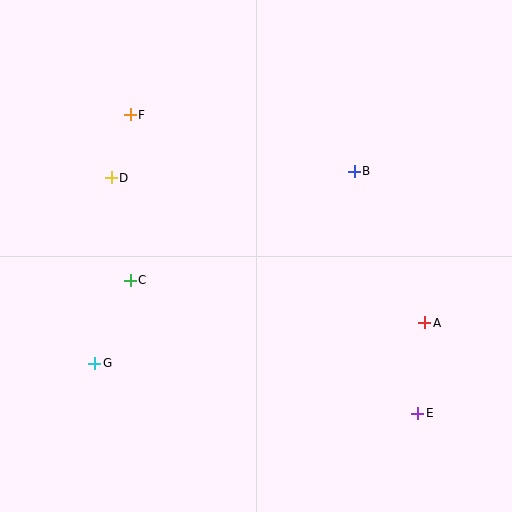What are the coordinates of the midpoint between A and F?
The midpoint between A and F is at (278, 219).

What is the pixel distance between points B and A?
The distance between B and A is 167 pixels.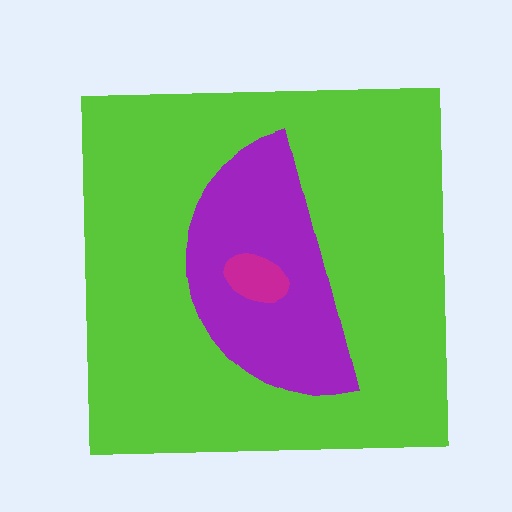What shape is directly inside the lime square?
The purple semicircle.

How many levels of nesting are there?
3.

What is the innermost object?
The magenta ellipse.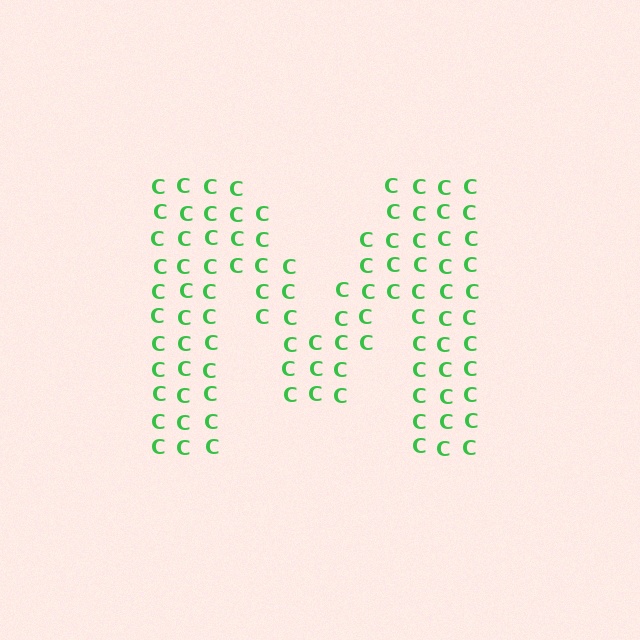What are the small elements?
The small elements are letter C's.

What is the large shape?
The large shape is the letter M.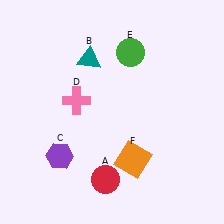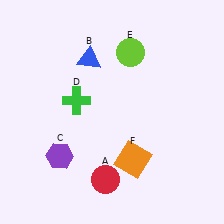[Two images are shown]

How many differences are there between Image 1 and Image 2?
There are 3 differences between the two images.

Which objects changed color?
B changed from teal to blue. D changed from pink to green. E changed from green to lime.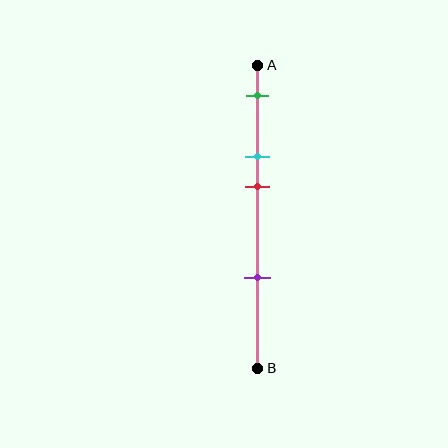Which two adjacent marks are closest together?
The cyan and red marks are the closest adjacent pair.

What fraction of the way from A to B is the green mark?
The green mark is approximately 10% (0.1) of the way from A to B.